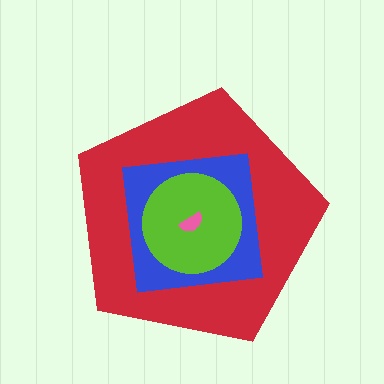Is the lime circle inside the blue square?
Yes.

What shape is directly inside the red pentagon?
The blue square.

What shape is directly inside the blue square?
The lime circle.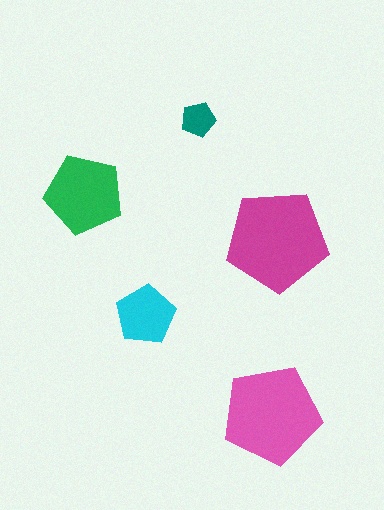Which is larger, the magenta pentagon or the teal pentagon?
The magenta one.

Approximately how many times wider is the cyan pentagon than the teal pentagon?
About 1.5 times wider.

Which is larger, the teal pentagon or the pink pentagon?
The pink one.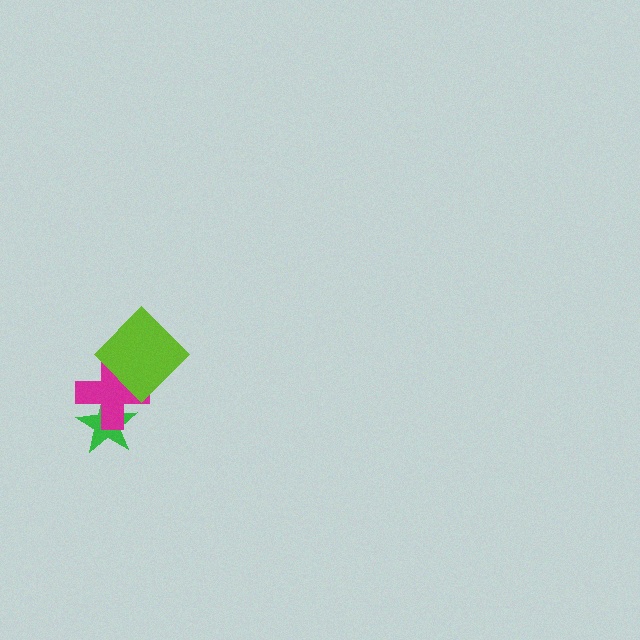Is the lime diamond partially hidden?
No, no other shape covers it.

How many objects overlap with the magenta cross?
2 objects overlap with the magenta cross.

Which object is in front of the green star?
The magenta cross is in front of the green star.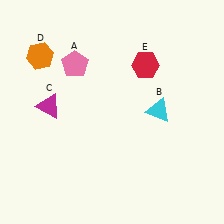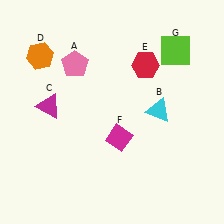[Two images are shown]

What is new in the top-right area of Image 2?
A lime square (G) was added in the top-right area of Image 2.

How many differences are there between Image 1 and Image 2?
There are 2 differences between the two images.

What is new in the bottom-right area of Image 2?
A magenta diamond (F) was added in the bottom-right area of Image 2.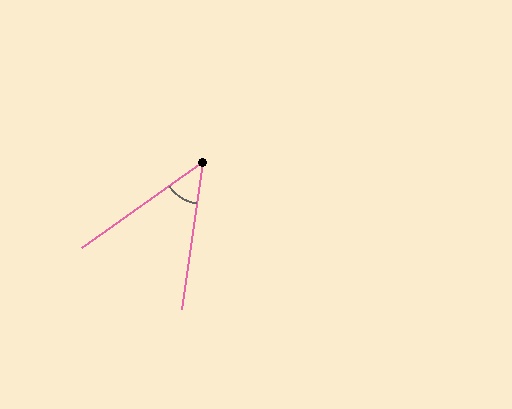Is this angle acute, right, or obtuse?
It is acute.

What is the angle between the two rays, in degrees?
Approximately 46 degrees.